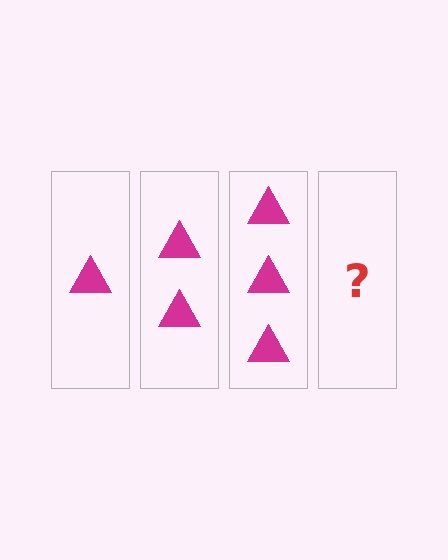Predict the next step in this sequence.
The next step is 4 triangles.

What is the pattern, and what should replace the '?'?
The pattern is that each step adds one more triangle. The '?' should be 4 triangles.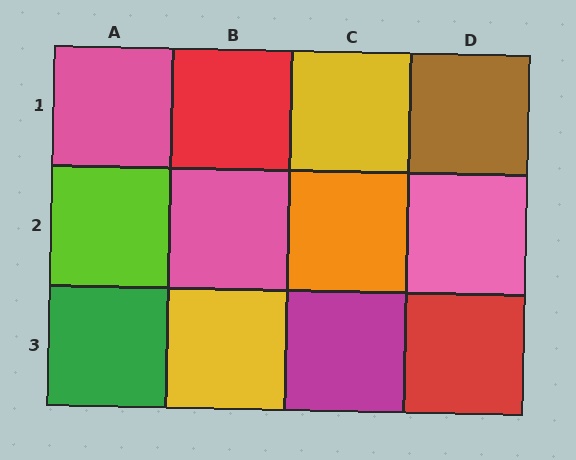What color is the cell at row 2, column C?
Orange.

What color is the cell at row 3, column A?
Green.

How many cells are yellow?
2 cells are yellow.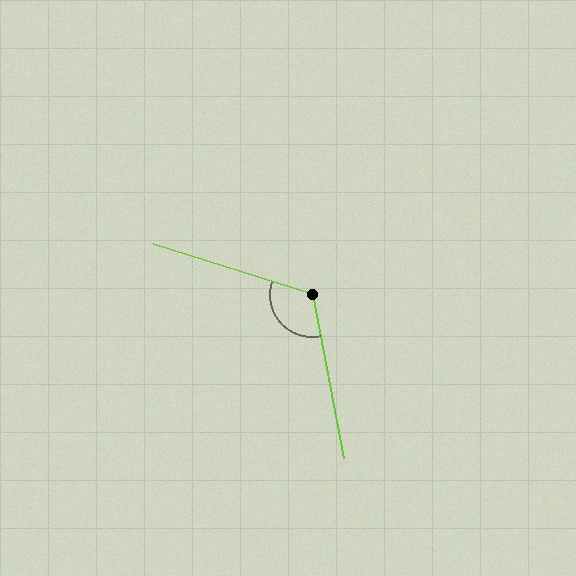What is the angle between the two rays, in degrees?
Approximately 118 degrees.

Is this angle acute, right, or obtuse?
It is obtuse.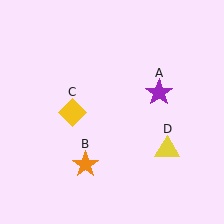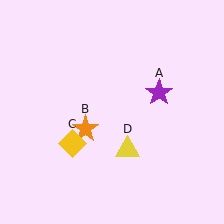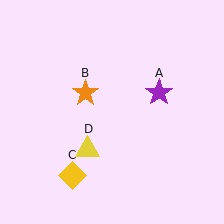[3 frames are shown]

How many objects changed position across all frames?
3 objects changed position: orange star (object B), yellow diamond (object C), yellow triangle (object D).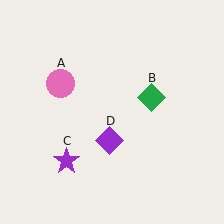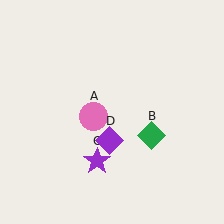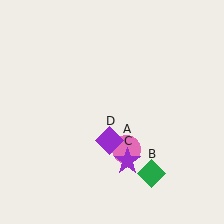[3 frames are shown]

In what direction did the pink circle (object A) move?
The pink circle (object A) moved down and to the right.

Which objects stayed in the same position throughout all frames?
Purple diamond (object D) remained stationary.